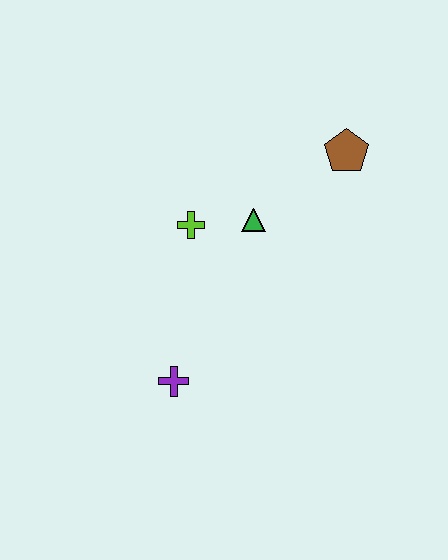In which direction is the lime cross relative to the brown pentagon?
The lime cross is to the left of the brown pentagon.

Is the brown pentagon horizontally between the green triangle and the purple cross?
No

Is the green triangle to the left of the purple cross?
No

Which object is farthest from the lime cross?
The brown pentagon is farthest from the lime cross.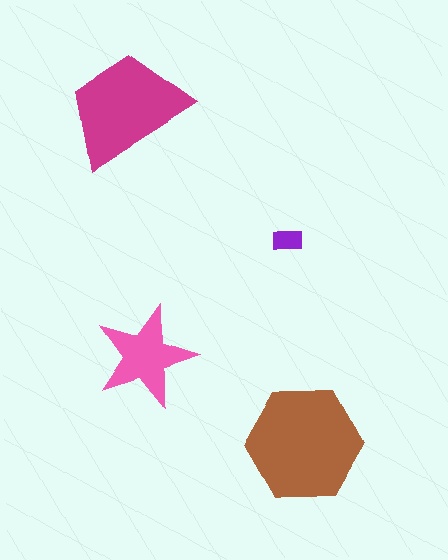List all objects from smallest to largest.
The purple rectangle, the pink star, the magenta trapezoid, the brown hexagon.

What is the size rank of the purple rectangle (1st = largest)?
4th.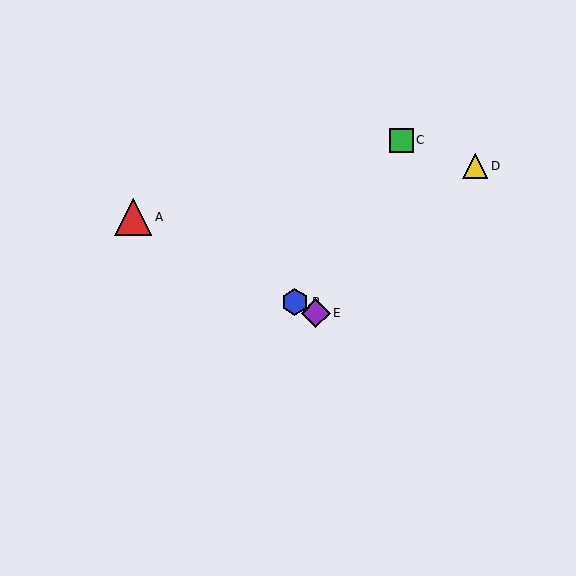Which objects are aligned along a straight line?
Objects A, B, E are aligned along a straight line.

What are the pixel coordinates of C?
Object C is at (401, 140).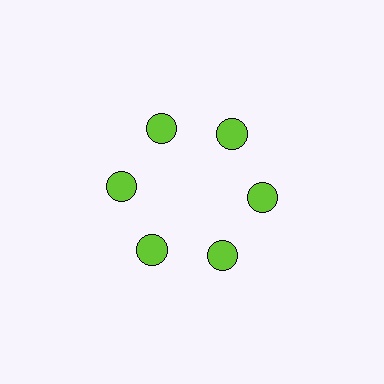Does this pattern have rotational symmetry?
Yes, this pattern has 6-fold rotational symmetry. It looks the same after rotating 60 degrees around the center.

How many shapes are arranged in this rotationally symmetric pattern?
There are 6 shapes, arranged in 6 groups of 1.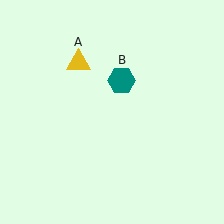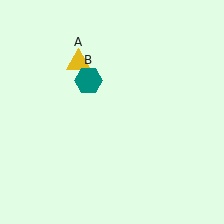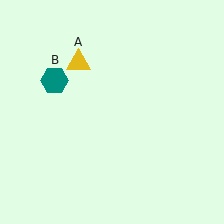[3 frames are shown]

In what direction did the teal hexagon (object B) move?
The teal hexagon (object B) moved left.